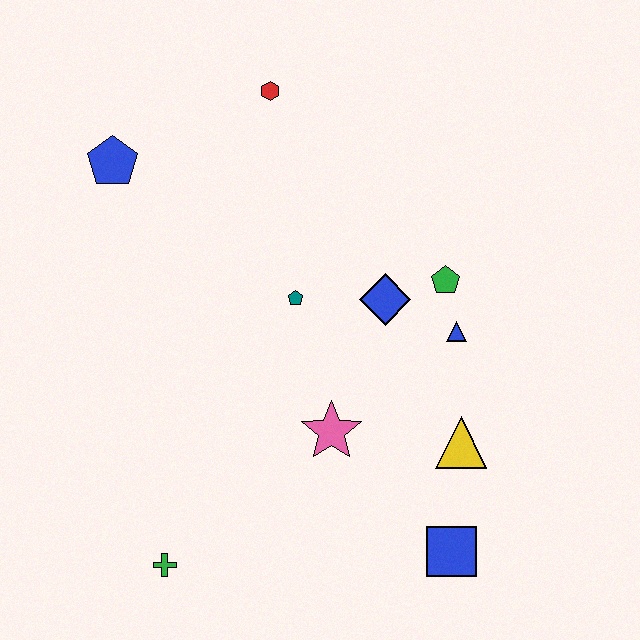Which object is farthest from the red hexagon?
The blue square is farthest from the red hexagon.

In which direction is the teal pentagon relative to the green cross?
The teal pentagon is above the green cross.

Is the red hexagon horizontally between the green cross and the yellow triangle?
Yes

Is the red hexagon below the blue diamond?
No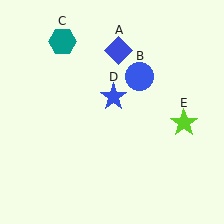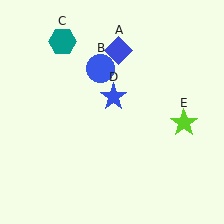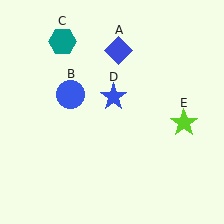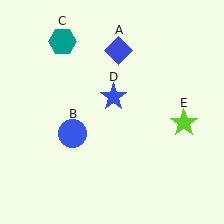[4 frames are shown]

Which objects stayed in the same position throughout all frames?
Blue diamond (object A) and teal hexagon (object C) and blue star (object D) and lime star (object E) remained stationary.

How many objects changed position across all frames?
1 object changed position: blue circle (object B).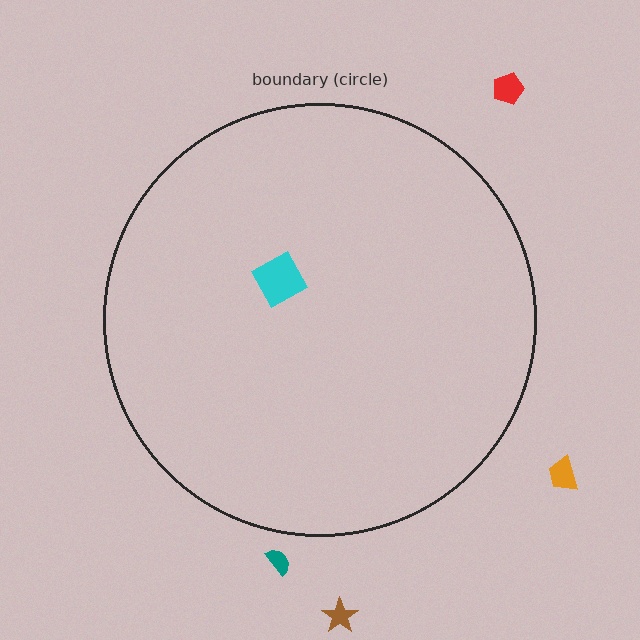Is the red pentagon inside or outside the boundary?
Outside.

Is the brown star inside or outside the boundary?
Outside.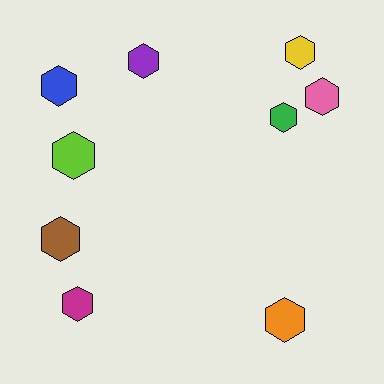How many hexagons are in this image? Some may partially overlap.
There are 9 hexagons.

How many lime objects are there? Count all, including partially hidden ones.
There is 1 lime object.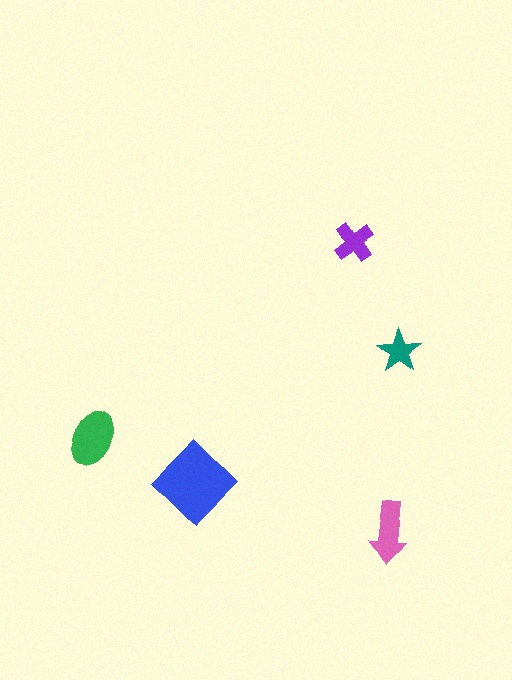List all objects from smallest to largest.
The teal star, the purple cross, the pink arrow, the green ellipse, the blue diamond.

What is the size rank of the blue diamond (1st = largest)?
1st.